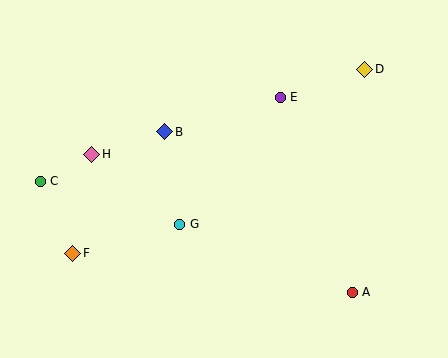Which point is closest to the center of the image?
Point G at (180, 224) is closest to the center.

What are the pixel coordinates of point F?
Point F is at (73, 253).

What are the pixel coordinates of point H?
Point H is at (92, 154).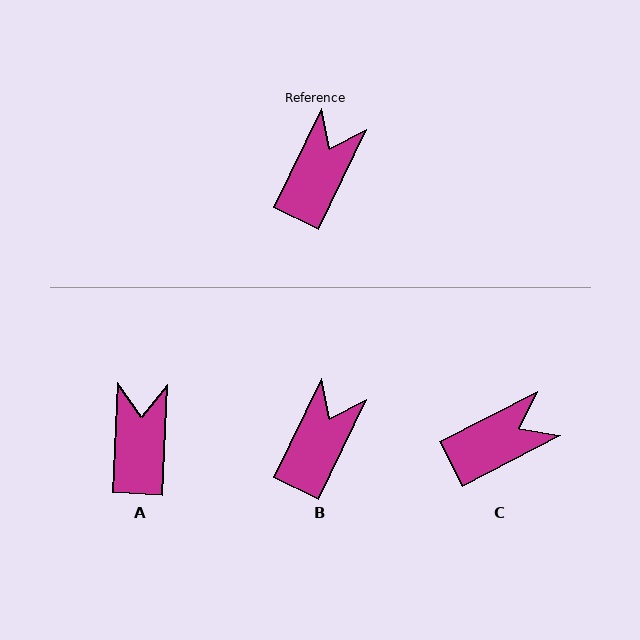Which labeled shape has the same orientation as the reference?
B.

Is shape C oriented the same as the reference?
No, it is off by about 37 degrees.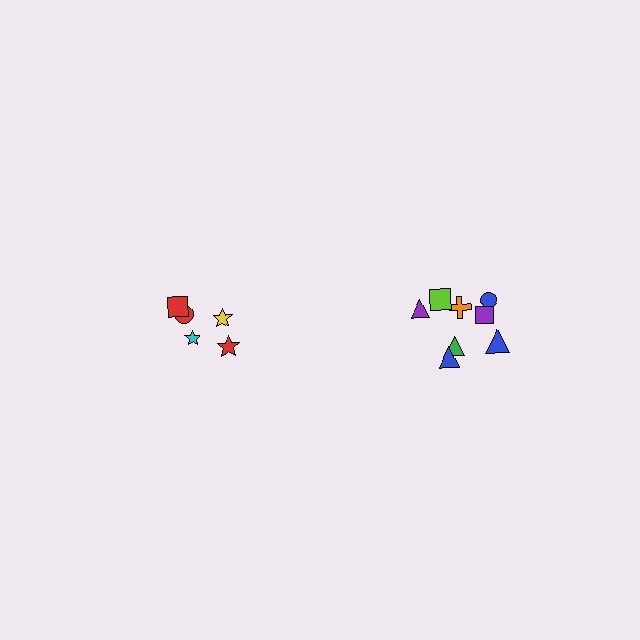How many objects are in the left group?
There are 5 objects.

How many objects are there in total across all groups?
There are 13 objects.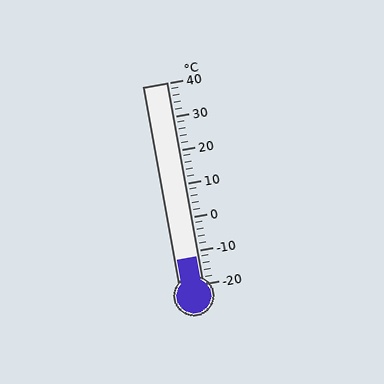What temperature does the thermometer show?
The thermometer shows approximately -12°C.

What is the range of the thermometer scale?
The thermometer scale ranges from -20°C to 40°C.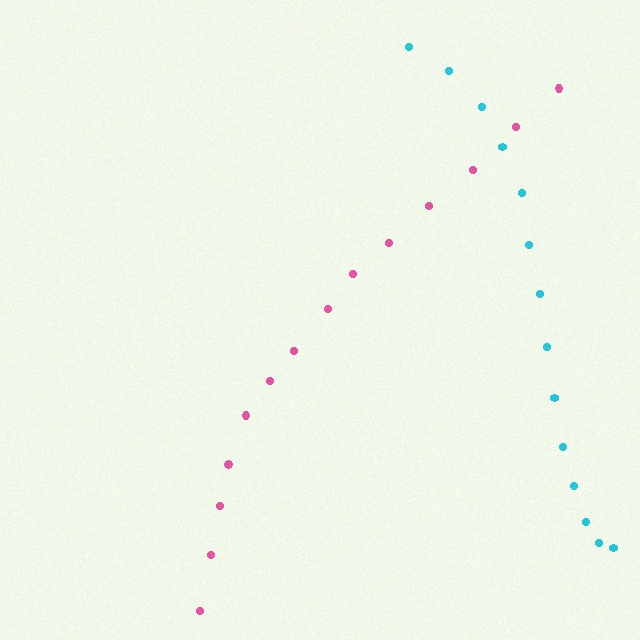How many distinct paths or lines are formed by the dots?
There are 2 distinct paths.